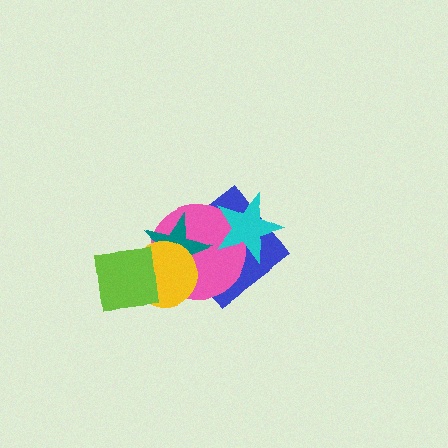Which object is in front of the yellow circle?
The lime square is in front of the yellow circle.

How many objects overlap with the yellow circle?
3 objects overlap with the yellow circle.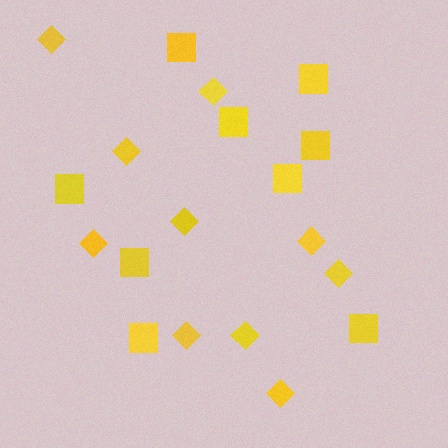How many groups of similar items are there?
There are 2 groups: one group of squares (9) and one group of diamonds (10).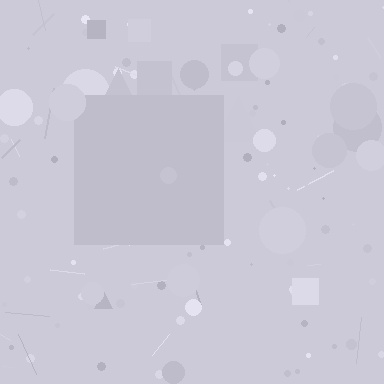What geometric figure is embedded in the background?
A square is embedded in the background.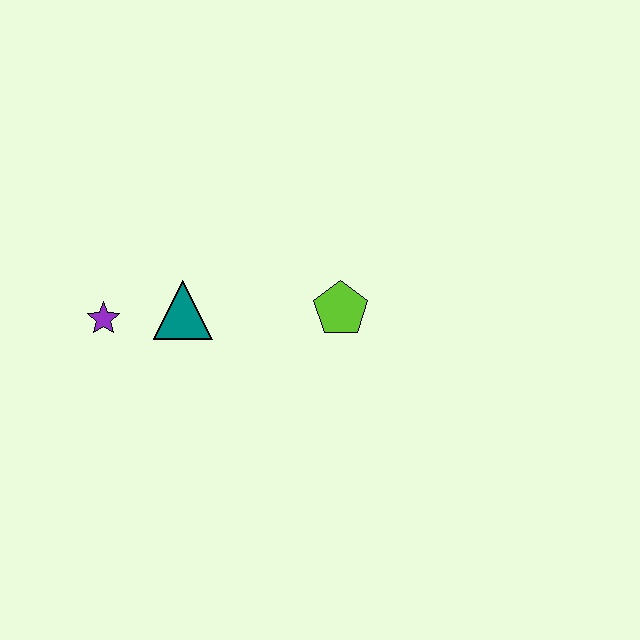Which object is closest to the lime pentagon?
The teal triangle is closest to the lime pentagon.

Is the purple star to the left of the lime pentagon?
Yes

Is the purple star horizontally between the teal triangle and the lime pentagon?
No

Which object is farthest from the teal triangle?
The lime pentagon is farthest from the teal triangle.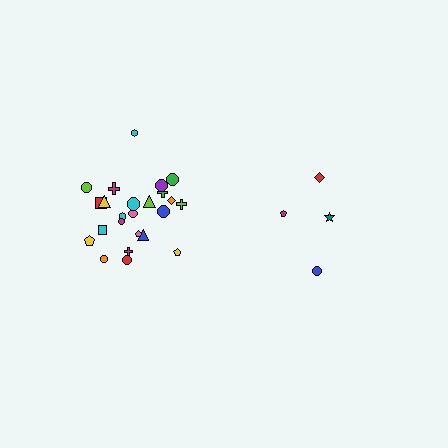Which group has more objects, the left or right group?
The left group.